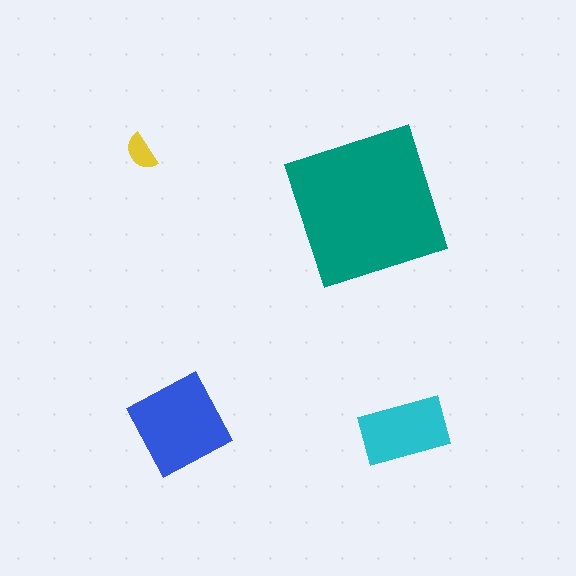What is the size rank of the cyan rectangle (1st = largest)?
3rd.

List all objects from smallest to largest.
The yellow semicircle, the cyan rectangle, the blue diamond, the teal square.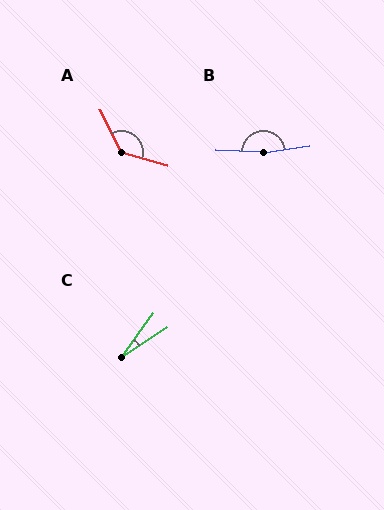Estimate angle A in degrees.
Approximately 132 degrees.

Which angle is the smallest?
C, at approximately 21 degrees.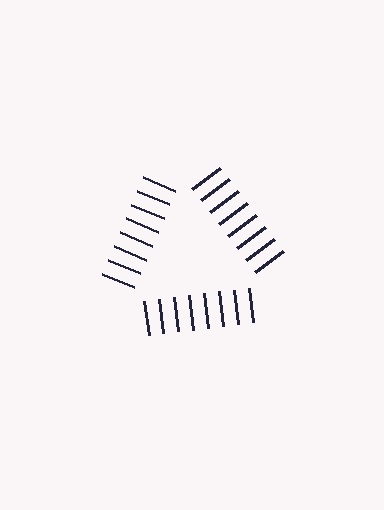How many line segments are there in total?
24 — 8 along each of the 3 edges.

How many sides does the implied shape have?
3 sides — the line-ends trace a triangle.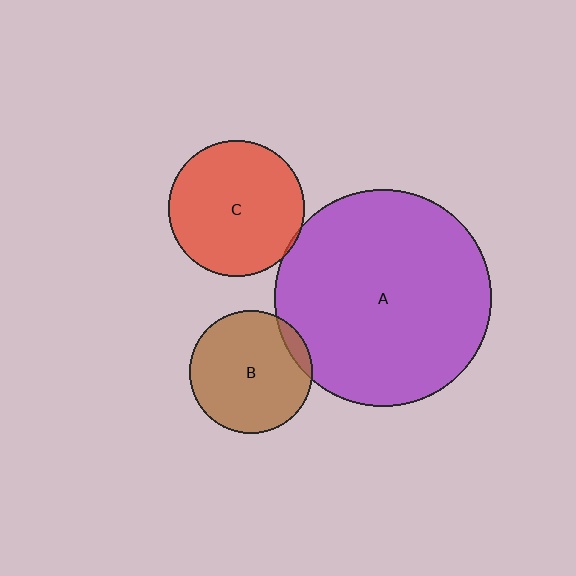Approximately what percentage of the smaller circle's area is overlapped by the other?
Approximately 5%.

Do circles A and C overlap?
Yes.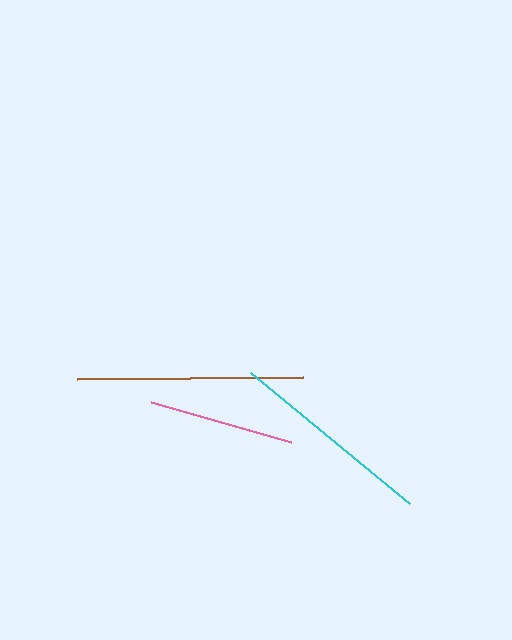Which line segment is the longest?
The brown line is the longest at approximately 226 pixels.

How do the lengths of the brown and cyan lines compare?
The brown and cyan lines are approximately the same length.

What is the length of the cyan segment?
The cyan segment is approximately 207 pixels long.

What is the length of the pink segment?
The pink segment is approximately 145 pixels long.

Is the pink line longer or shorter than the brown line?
The brown line is longer than the pink line.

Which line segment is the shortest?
The pink line is the shortest at approximately 145 pixels.